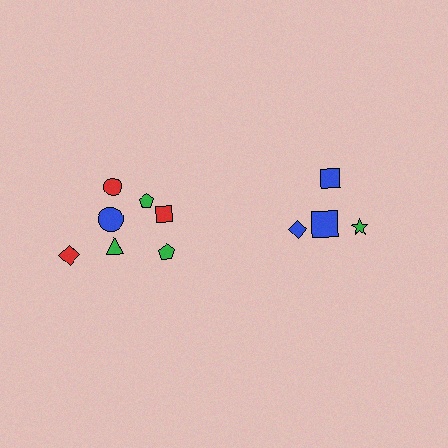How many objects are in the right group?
There are 4 objects.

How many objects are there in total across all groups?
There are 11 objects.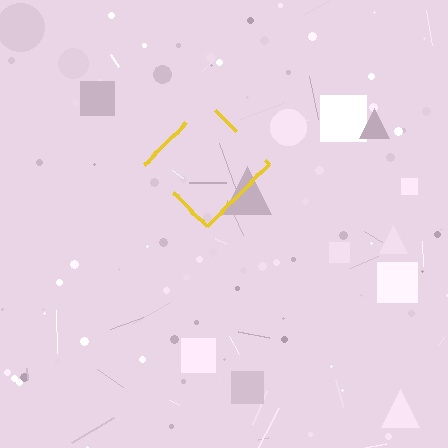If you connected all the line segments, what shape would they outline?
They would outline a diamond.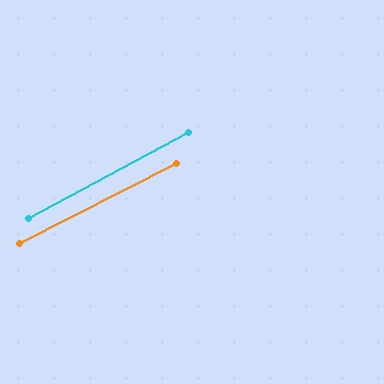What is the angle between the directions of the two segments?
Approximately 1 degree.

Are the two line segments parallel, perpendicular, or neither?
Parallel — their directions differ by only 1.2°.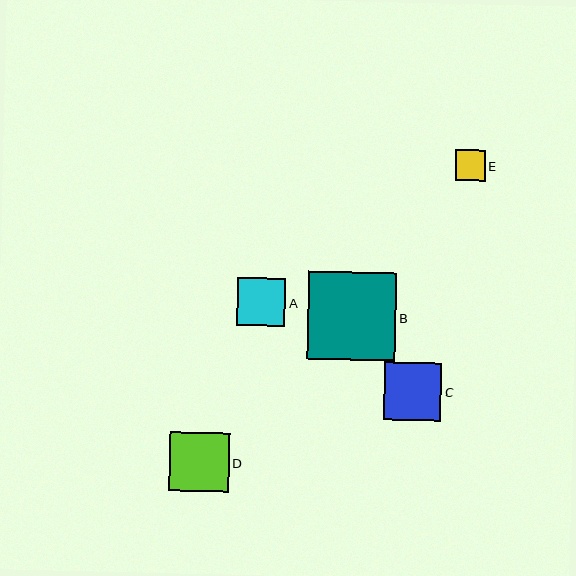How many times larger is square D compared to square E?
Square D is approximately 2.0 times the size of square E.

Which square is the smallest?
Square E is the smallest with a size of approximately 30 pixels.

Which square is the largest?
Square B is the largest with a size of approximately 89 pixels.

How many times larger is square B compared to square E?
Square B is approximately 2.9 times the size of square E.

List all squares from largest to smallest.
From largest to smallest: B, D, C, A, E.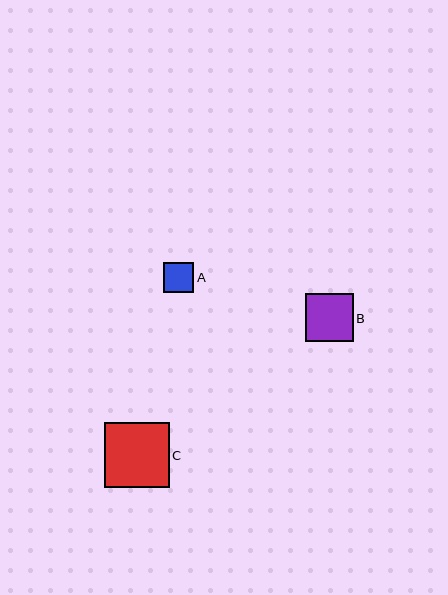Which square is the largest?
Square C is the largest with a size of approximately 65 pixels.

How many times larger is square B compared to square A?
Square B is approximately 1.6 times the size of square A.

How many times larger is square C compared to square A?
Square C is approximately 2.1 times the size of square A.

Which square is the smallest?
Square A is the smallest with a size of approximately 30 pixels.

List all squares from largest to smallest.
From largest to smallest: C, B, A.